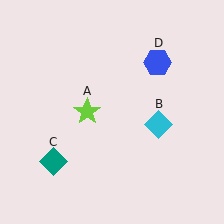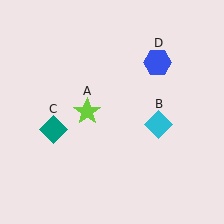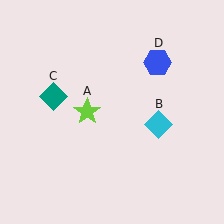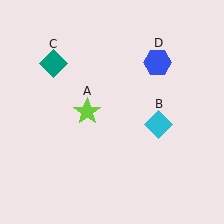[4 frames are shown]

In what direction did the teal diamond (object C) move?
The teal diamond (object C) moved up.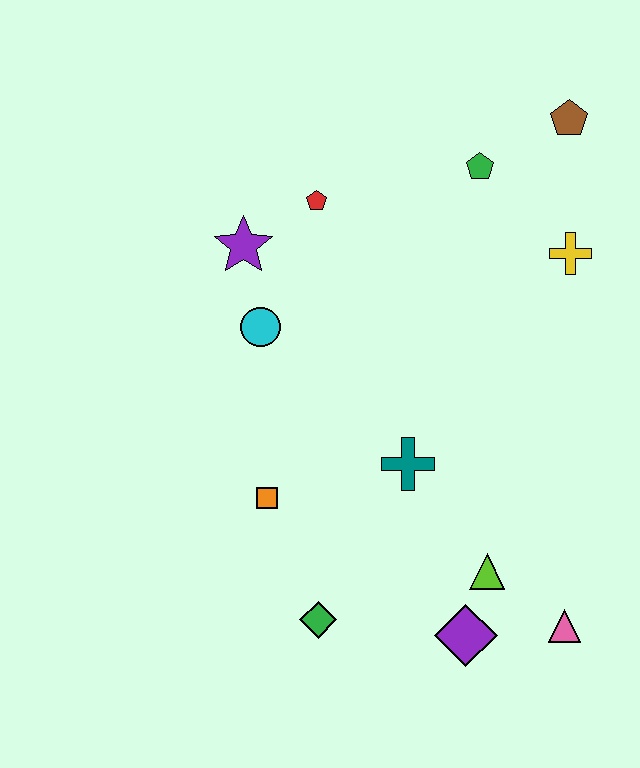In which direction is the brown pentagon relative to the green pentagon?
The brown pentagon is to the right of the green pentagon.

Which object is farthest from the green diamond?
The brown pentagon is farthest from the green diamond.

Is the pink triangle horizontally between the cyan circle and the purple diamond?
No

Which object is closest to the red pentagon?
The purple star is closest to the red pentagon.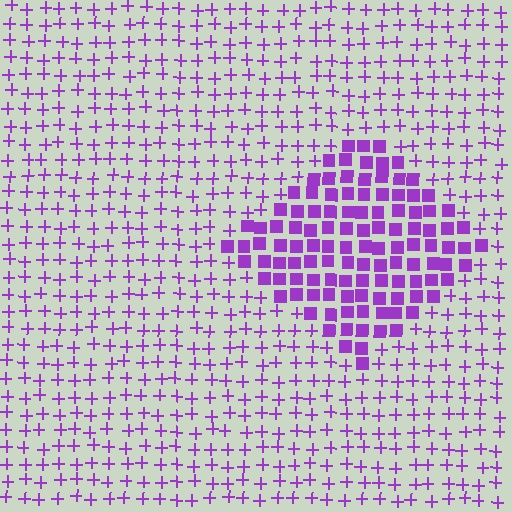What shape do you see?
I see a diamond.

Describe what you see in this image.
The image is filled with small purple elements arranged in a uniform grid. A diamond-shaped region contains squares, while the surrounding area contains plus signs. The boundary is defined purely by the change in element shape.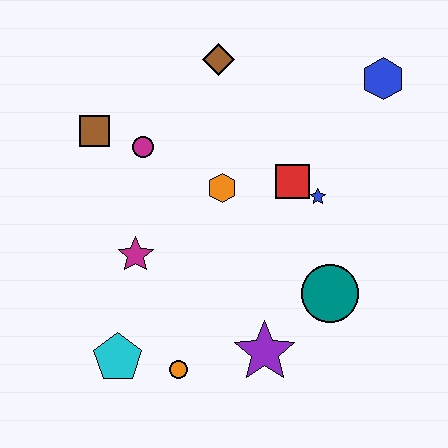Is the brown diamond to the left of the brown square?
No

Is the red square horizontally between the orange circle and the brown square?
No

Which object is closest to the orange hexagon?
The red square is closest to the orange hexagon.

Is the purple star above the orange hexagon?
No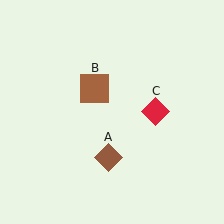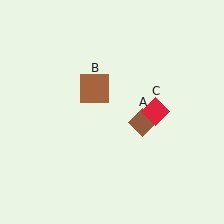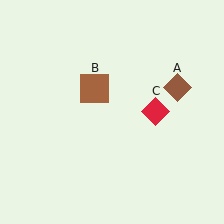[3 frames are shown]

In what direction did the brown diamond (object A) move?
The brown diamond (object A) moved up and to the right.